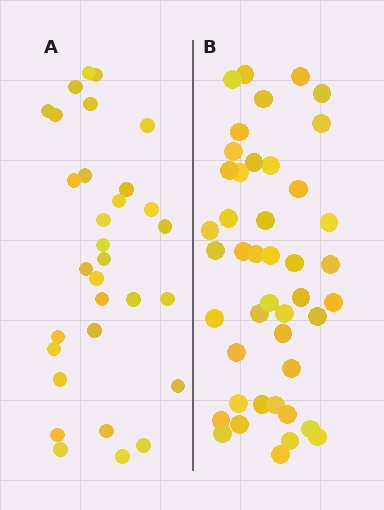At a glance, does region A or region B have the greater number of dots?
Region B (the right region) has more dots.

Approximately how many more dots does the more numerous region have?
Region B has approximately 15 more dots than region A.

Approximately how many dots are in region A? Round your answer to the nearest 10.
About 30 dots. (The exact count is 31, which rounds to 30.)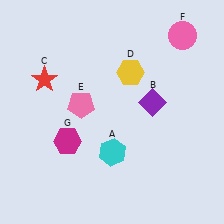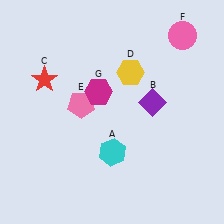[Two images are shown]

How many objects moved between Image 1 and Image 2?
1 object moved between the two images.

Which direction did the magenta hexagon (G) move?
The magenta hexagon (G) moved up.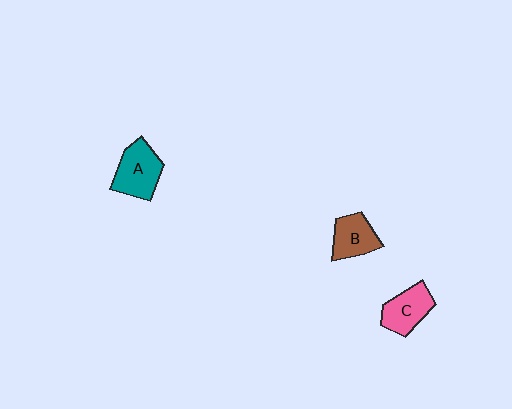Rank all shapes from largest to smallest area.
From largest to smallest: A (teal), C (pink), B (brown).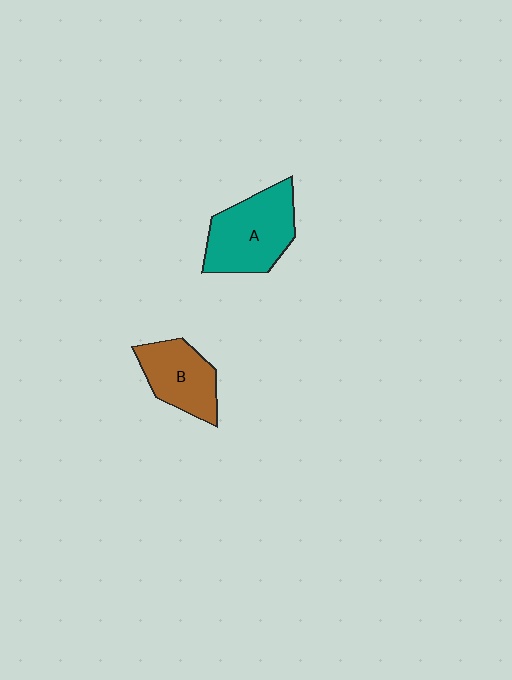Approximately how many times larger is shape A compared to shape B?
Approximately 1.4 times.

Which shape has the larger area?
Shape A (teal).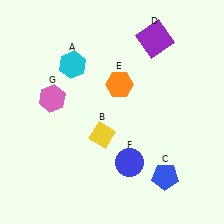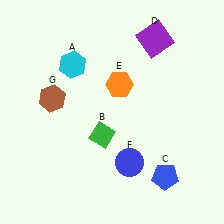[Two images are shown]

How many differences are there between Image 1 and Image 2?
There are 2 differences between the two images.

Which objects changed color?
B changed from yellow to green. G changed from pink to brown.